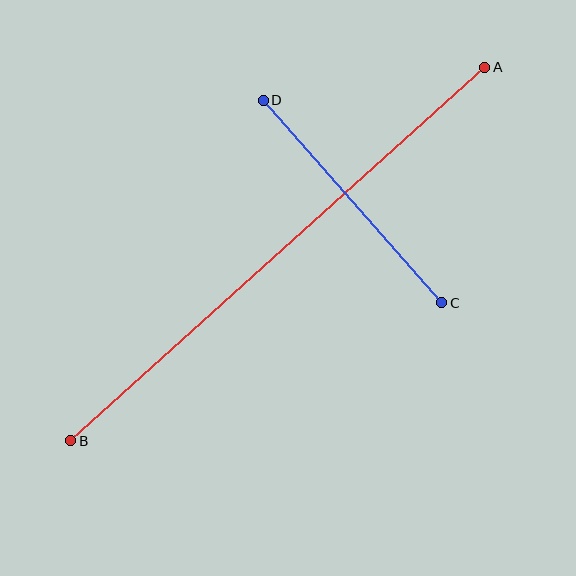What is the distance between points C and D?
The distance is approximately 270 pixels.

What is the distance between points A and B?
The distance is approximately 558 pixels.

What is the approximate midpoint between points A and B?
The midpoint is at approximately (278, 254) pixels.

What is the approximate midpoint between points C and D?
The midpoint is at approximately (353, 201) pixels.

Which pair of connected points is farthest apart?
Points A and B are farthest apart.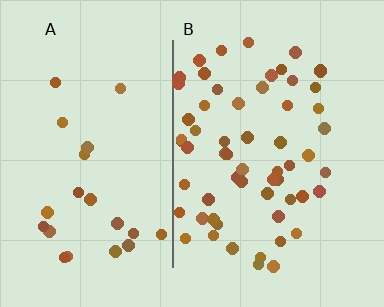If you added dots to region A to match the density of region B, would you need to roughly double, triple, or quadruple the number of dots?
Approximately triple.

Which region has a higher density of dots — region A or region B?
B (the right).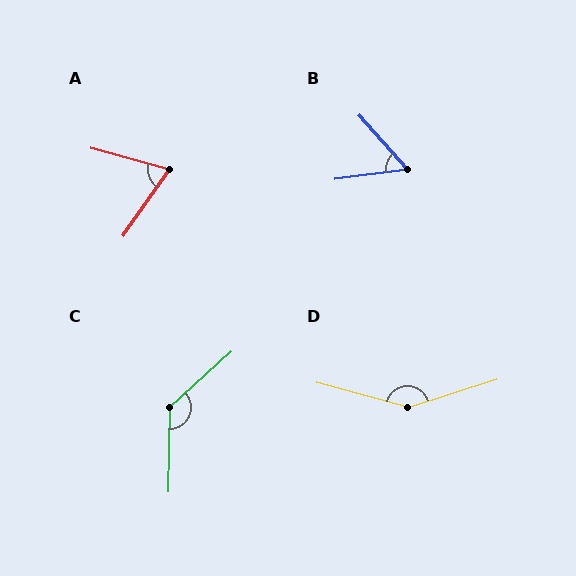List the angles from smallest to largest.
B (56°), A (71°), C (133°), D (147°).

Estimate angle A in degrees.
Approximately 71 degrees.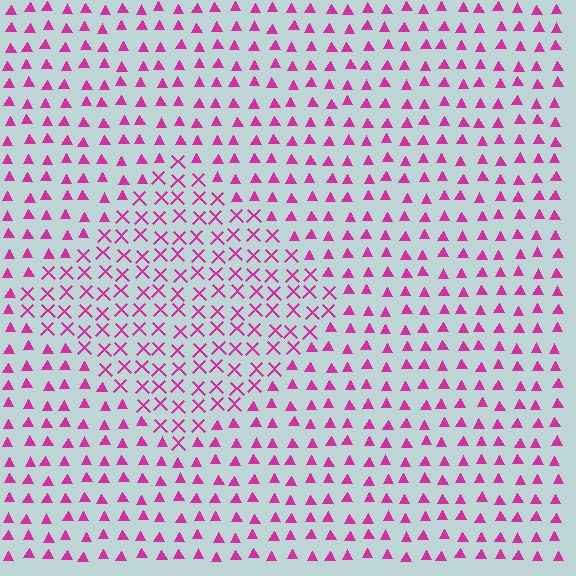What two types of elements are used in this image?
The image uses X marks inside the diamond region and triangles outside it.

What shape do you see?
I see a diamond.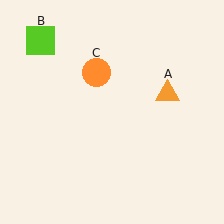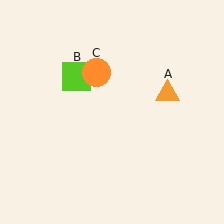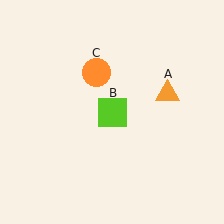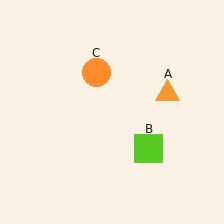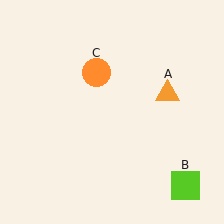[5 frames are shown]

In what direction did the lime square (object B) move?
The lime square (object B) moved down and to the right.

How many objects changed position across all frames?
1 object changed position: lime square (object B).